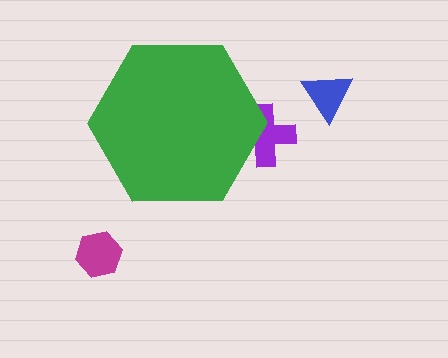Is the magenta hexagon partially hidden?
No, the magenta hexagon is fully visible.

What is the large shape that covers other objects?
A green hexagon.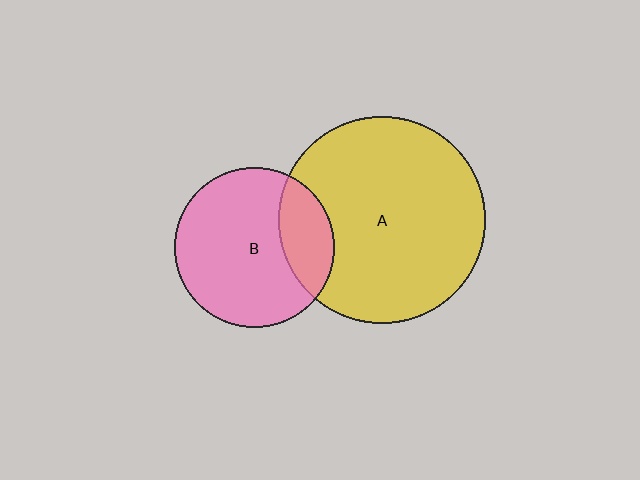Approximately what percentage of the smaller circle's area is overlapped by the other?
Approximately 25%.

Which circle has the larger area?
Circle A (yellow).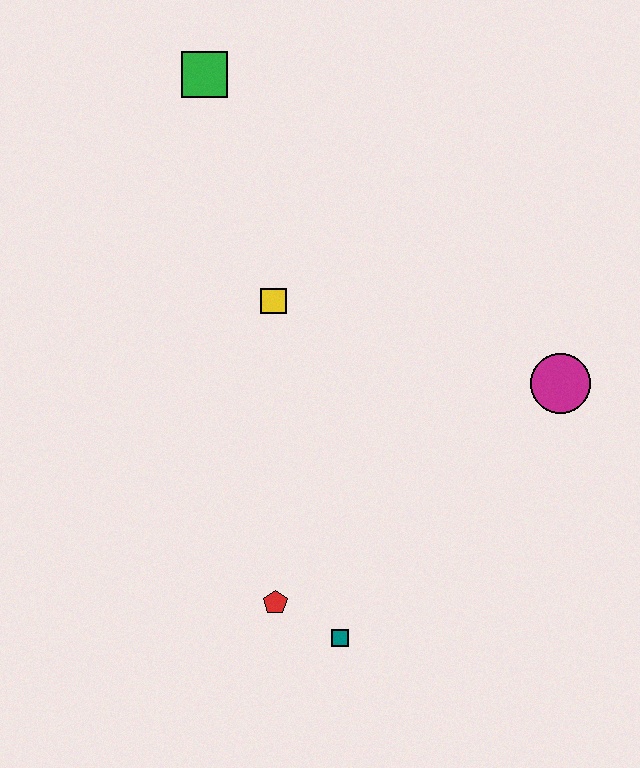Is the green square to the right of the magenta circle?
No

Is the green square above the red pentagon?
Yes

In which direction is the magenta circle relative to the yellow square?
The magenta circle is to the right of the yellow square.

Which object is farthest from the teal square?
The green square is farthest from the teal square.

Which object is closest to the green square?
The yellow square is closest to the green square.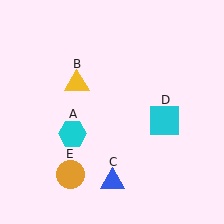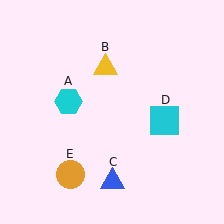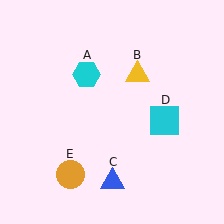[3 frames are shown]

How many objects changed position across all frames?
2 objects changed position: cyan hexagon (object A), yellow triangle (object B).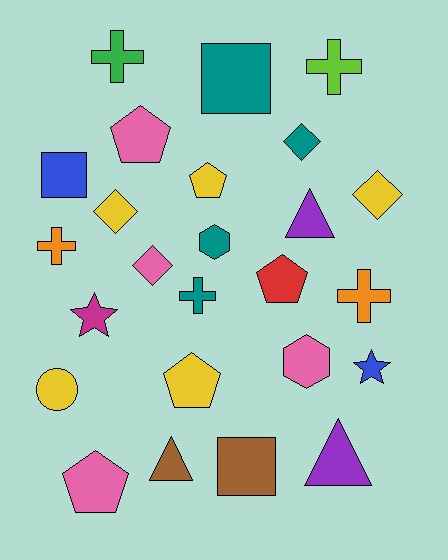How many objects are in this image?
There are 25 objects.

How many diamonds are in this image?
There are 4 diamonds.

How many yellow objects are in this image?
There are 5 yellow objects.